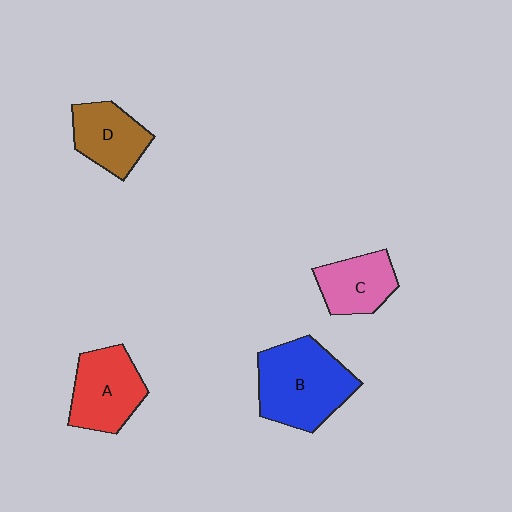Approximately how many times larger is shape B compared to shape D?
Approximately 1.6 times.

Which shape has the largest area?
Shape B (blue).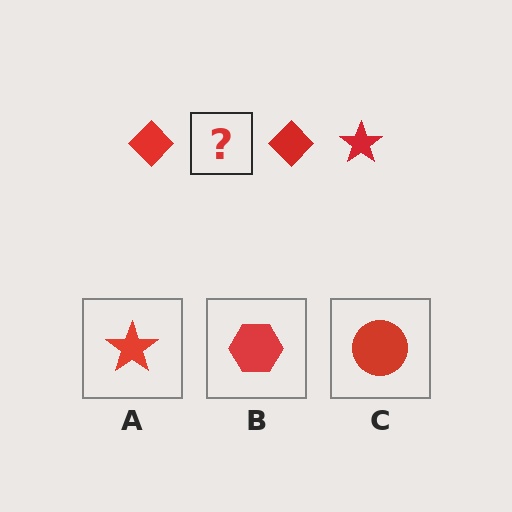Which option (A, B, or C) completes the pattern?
A.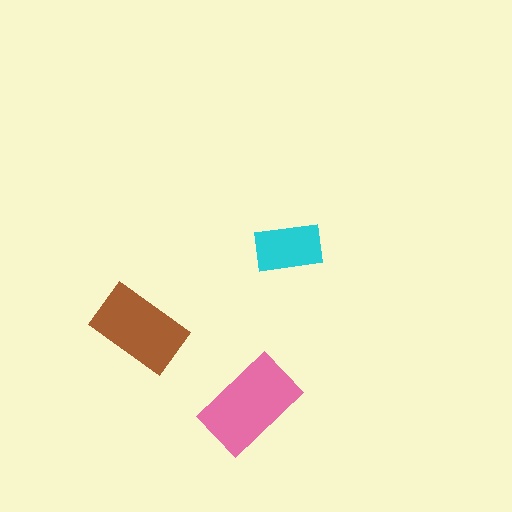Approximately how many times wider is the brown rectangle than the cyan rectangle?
About 1.5 times wider.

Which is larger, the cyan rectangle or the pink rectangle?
The pink one.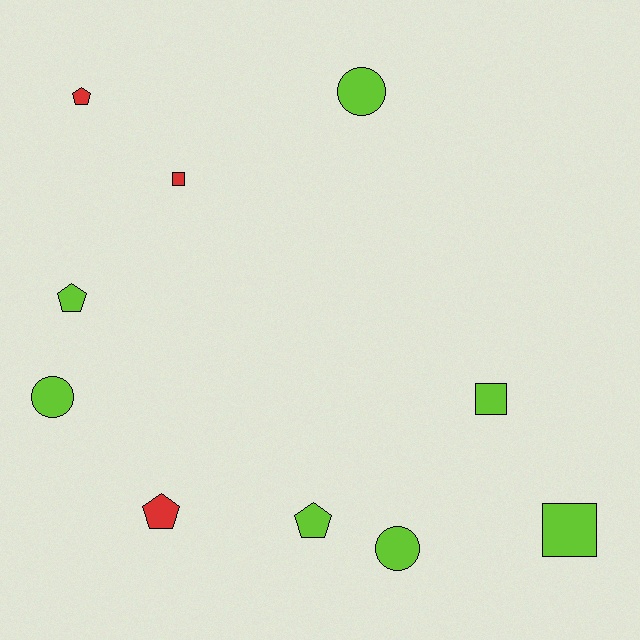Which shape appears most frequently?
Pentagon, with 4 objects.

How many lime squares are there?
There are 2 lime squares.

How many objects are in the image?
There are 10 objects.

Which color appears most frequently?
Lime, with 7 objects.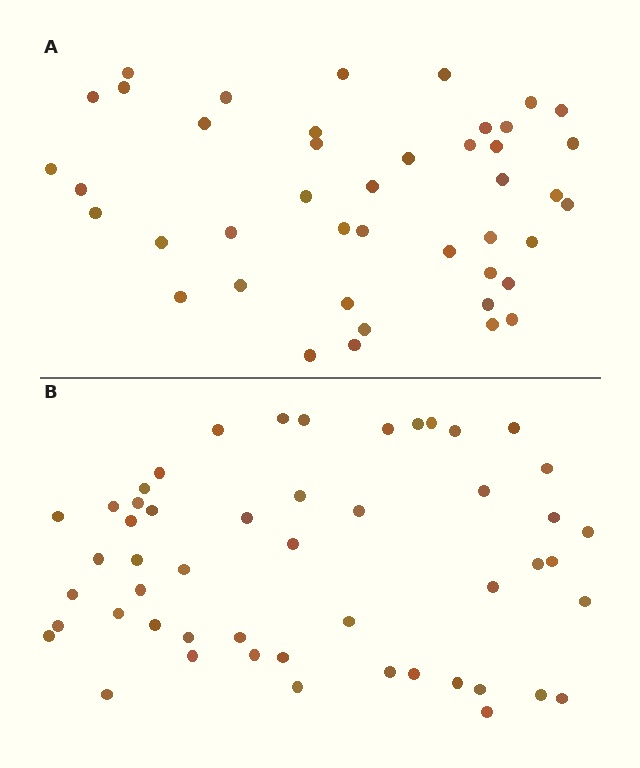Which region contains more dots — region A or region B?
Region B (the bottom region) has more dots.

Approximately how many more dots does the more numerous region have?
Region B has roughly 8 or so more dots than region A.